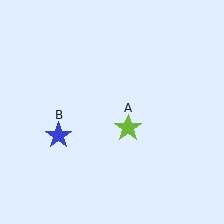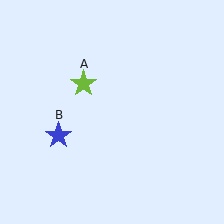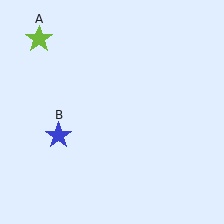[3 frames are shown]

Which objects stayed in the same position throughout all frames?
Blue star (object B) remained stationary.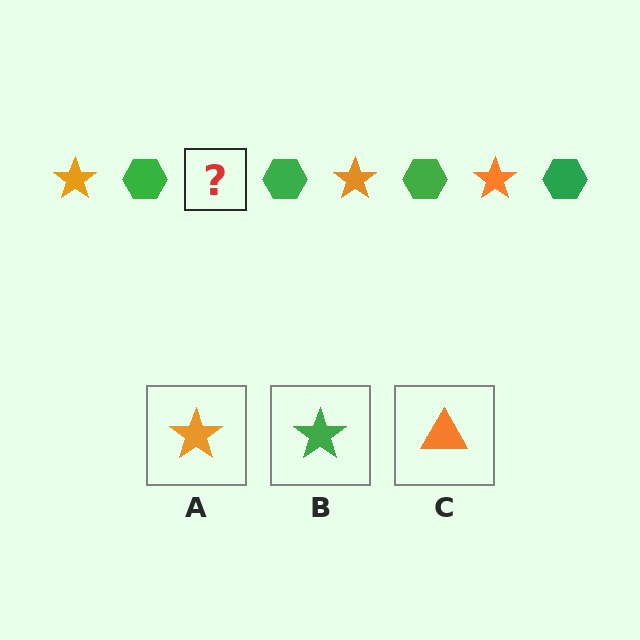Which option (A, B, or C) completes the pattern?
A.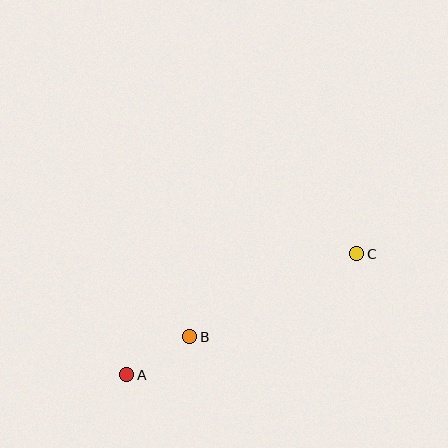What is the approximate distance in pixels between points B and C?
The distance between B and C is approximately 187 pixels.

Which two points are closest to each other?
Points A and B are closest to each other.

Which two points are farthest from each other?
Points A and C are farthest from each other.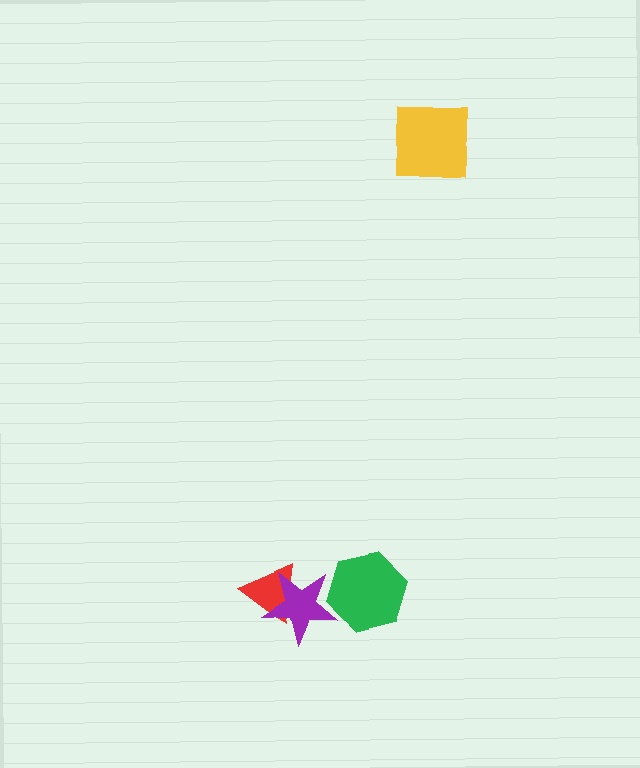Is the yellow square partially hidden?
No, no other shape covers it.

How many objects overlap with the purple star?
2 objects overlap with the purple star.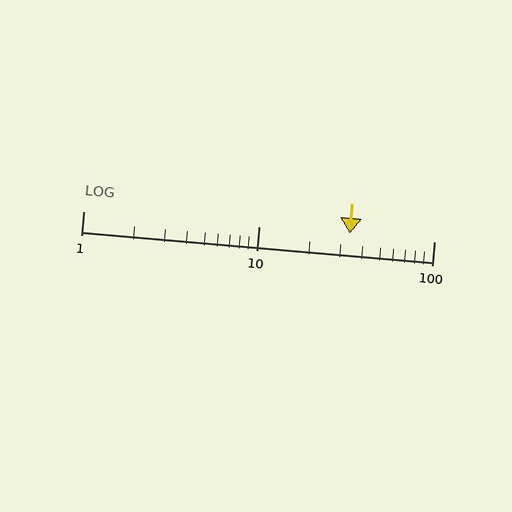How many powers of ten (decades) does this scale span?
The scale spans 2 decades, from 1 to 100.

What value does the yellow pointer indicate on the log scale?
The pointer indicates approximately 33.